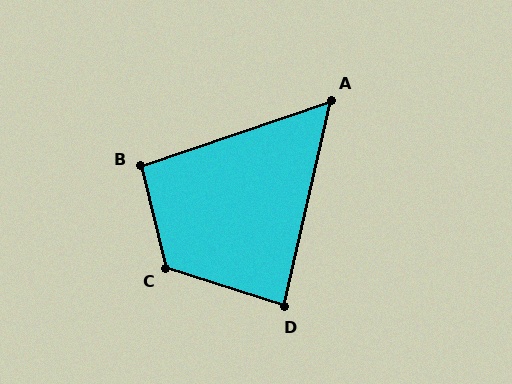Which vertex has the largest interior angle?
C, at approximately 121 degrees.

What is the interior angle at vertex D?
Approximately 85 degrees (acute).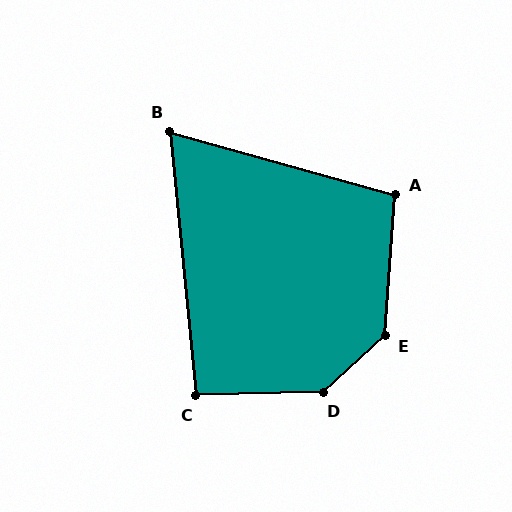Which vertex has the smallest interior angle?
B, at approximately 69 degrees.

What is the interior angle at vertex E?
Approximately 136 degrees (obtuse).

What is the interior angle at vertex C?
Approximately 94 degrees (approximately right).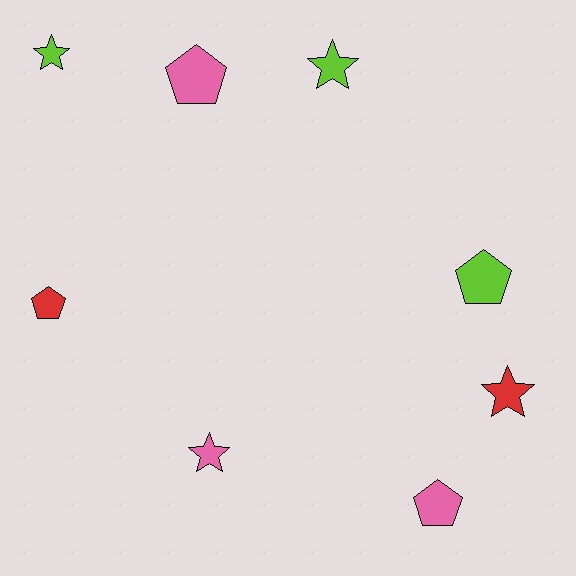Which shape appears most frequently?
Pentagon, with 4 objects.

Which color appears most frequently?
Lime, with 3 objects.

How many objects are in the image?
There are 8 objects.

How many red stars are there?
There is 1 red star.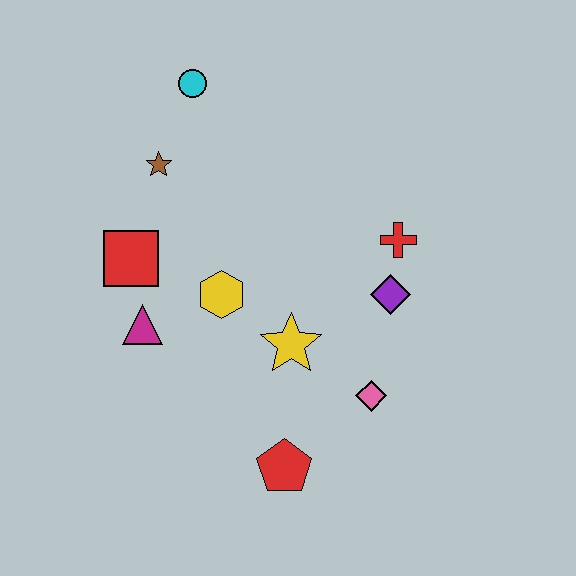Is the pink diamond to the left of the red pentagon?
No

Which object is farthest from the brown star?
The red pentagon is farthest from the brown star.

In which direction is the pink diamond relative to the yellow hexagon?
The pink diamond is to the right of the yellow hexagon.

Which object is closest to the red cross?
The purple diamond is closest to the red cross.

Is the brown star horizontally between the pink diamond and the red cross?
No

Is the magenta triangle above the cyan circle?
No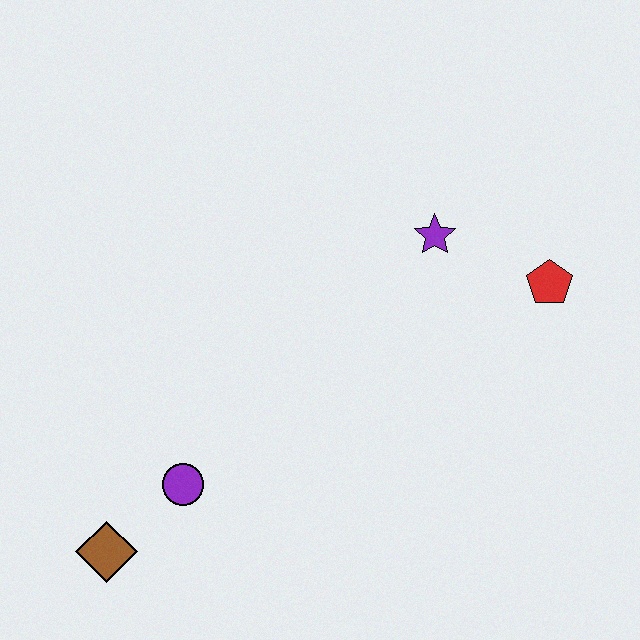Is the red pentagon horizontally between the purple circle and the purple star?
No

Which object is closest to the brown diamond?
The purple circle is closest to the brown diamond.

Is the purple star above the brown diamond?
Yes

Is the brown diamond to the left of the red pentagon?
Yes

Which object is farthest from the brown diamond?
The red pentagon is farthest from the brown diamond.